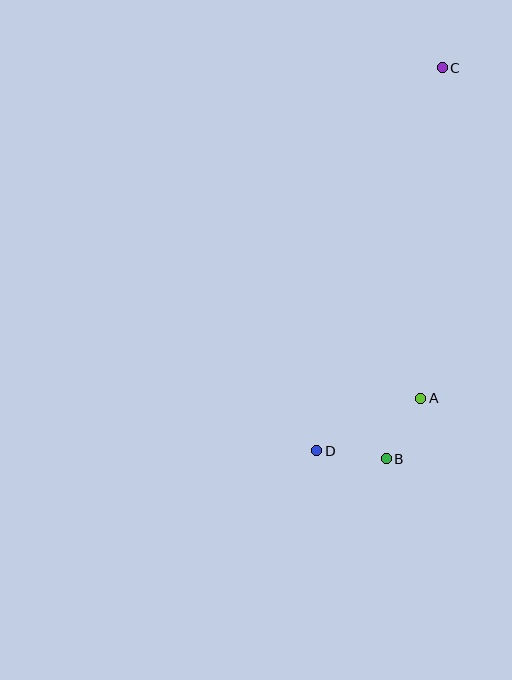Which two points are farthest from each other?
Points C and D are farthest from each other.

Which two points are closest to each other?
Points A and B are closest to each other.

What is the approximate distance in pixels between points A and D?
The distance between A and D is approximately 116 pixels.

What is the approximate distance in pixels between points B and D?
The distance between B and D is approximately 70 pixels.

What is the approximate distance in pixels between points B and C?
The distance between B and C is approximately 395 pixels.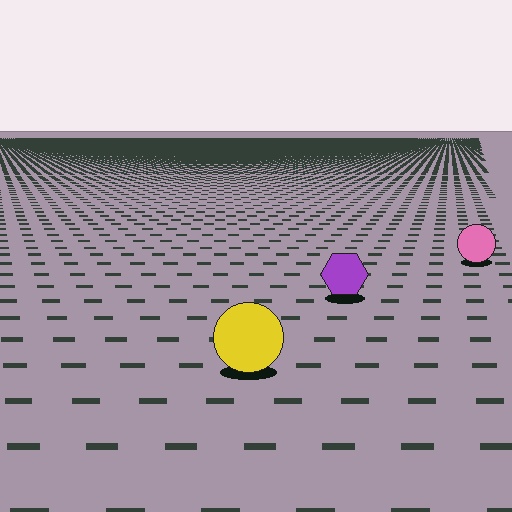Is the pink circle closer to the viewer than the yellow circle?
No. The yellow circle is closer — you can tell from the texture gradient: the ground texture is coarser near it.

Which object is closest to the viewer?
The yellow circle is closest. The texture marks near it are larger and more spread out.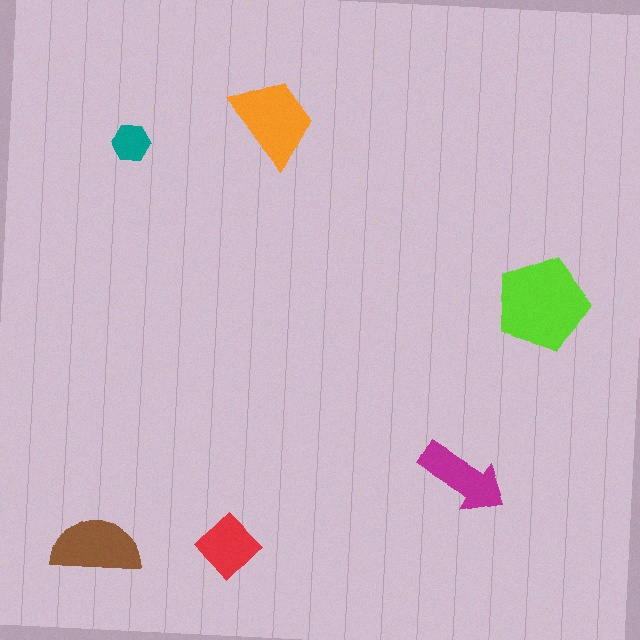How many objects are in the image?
There are 6 objects in the image.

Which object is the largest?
The lime pentagon.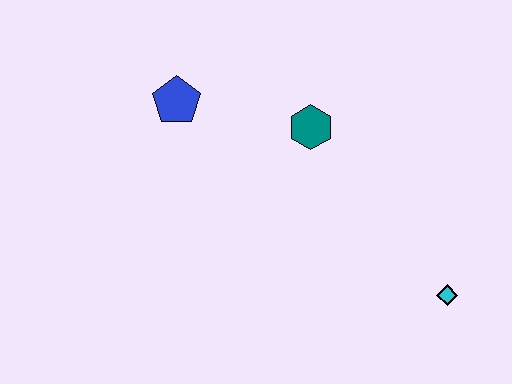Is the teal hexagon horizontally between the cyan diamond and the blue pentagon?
Yes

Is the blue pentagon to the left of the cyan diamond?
Yes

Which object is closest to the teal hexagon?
The blue pentagon is closest to the teal hexagon.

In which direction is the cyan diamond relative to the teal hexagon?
The cyan diamond is below the teal hexagon.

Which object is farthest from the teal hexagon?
The cyan diamond is farthest from the teal hexagon.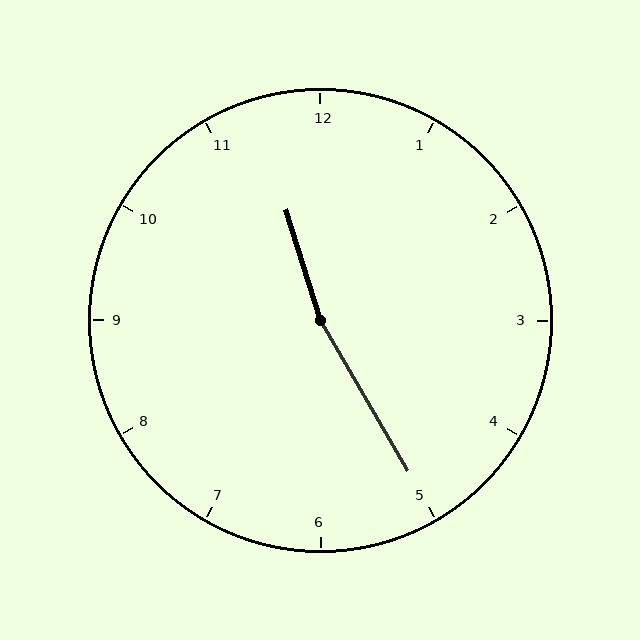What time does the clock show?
11:25.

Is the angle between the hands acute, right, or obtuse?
It is obtuse.